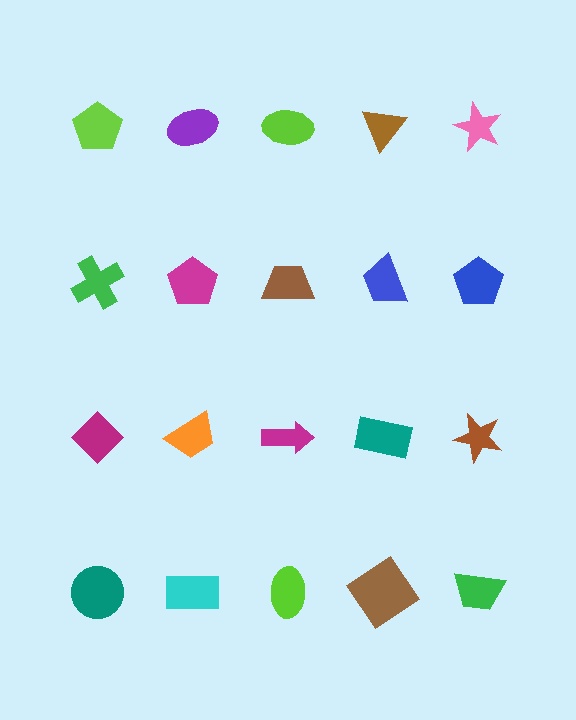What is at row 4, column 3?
A lime ellipse.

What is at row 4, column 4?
A brown diamond.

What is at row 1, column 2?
A purple ellipse.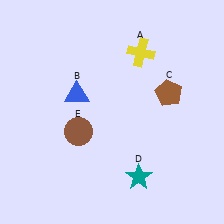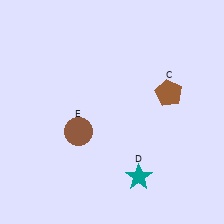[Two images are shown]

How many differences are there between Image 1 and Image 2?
There are 2 differences between the two images.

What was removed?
The blue triangle (B), the yellow cross (A) were removed in Image 2.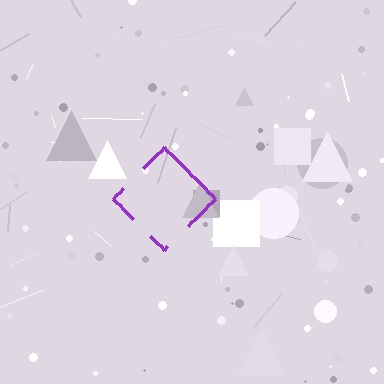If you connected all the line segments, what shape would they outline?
They would outline a diamond.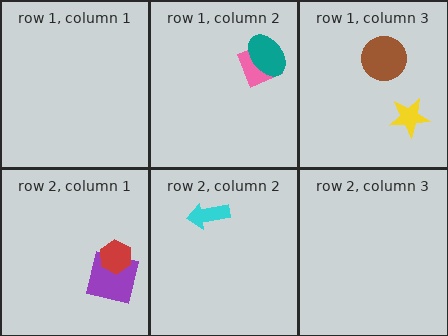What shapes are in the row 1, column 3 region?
The yellow star, the brown circle.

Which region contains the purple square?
The row 2, column 1 region.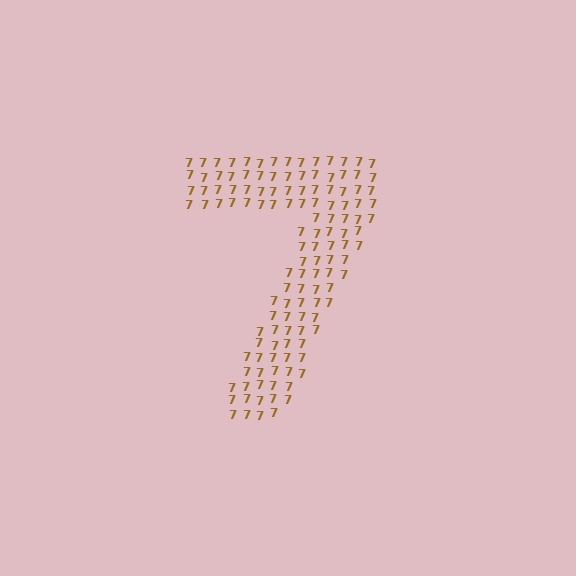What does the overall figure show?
The overall figure shows the digit 7.